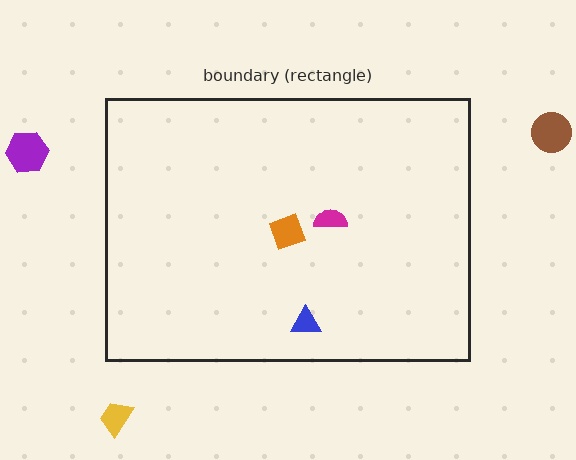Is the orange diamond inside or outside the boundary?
Inside.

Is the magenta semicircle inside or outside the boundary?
Inside.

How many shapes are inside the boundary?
3 inside, 3 outside.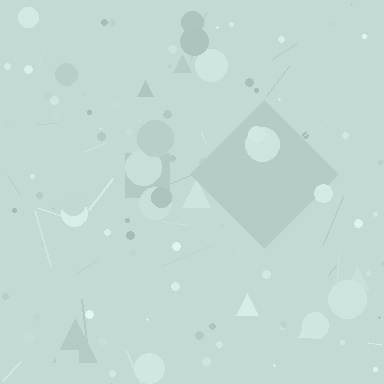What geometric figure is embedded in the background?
A diamond is embedded in the background.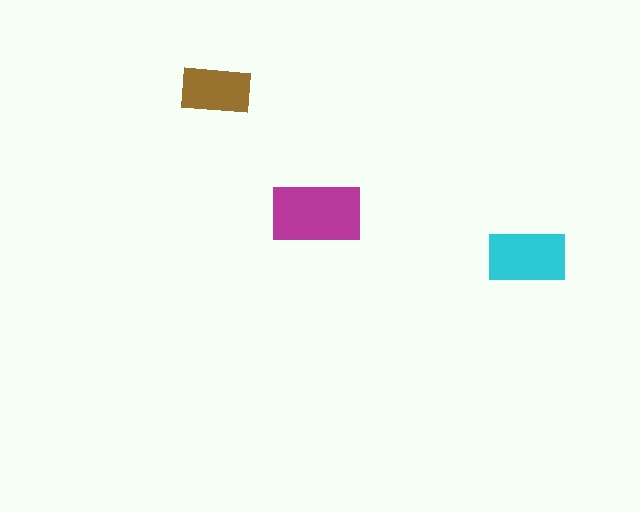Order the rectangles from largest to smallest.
the magenta one, the cyan one, the brown one.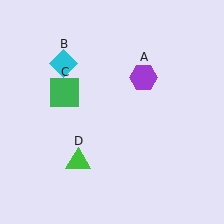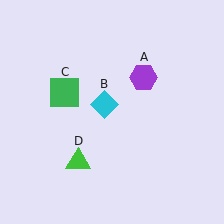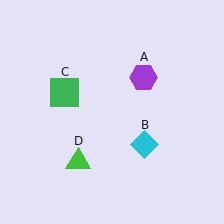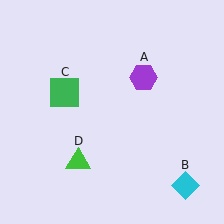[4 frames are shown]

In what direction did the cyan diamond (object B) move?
The cyan diamond (object B) moved down and to the right.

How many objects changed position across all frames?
1 object changed position: cyan diamond (object B).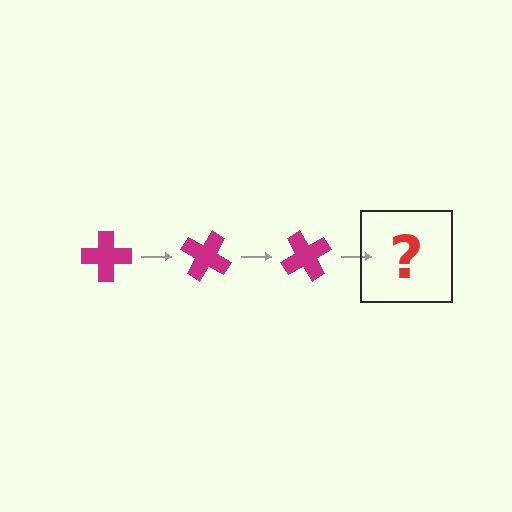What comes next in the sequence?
The next element should be a magenta cross rotated 90 degrees.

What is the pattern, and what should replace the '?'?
The pattern is that the cross rotates 30 degrees each step. The '?' should be a magenta cross rotated 90 degrees.